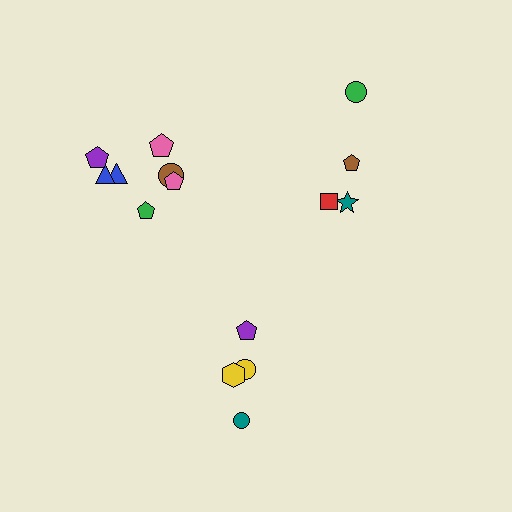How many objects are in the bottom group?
There are 4 objects.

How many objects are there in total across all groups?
There are 15 objects.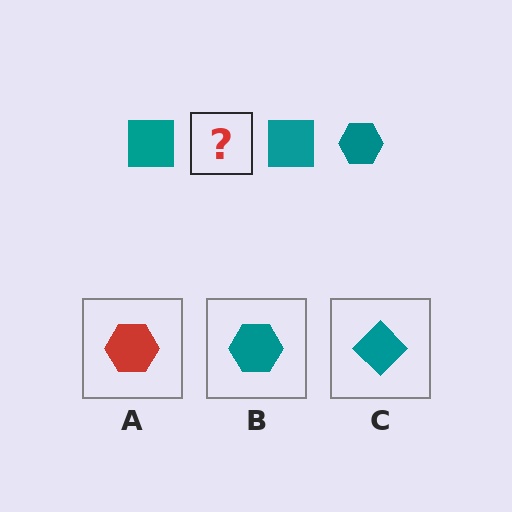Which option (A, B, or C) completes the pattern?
B.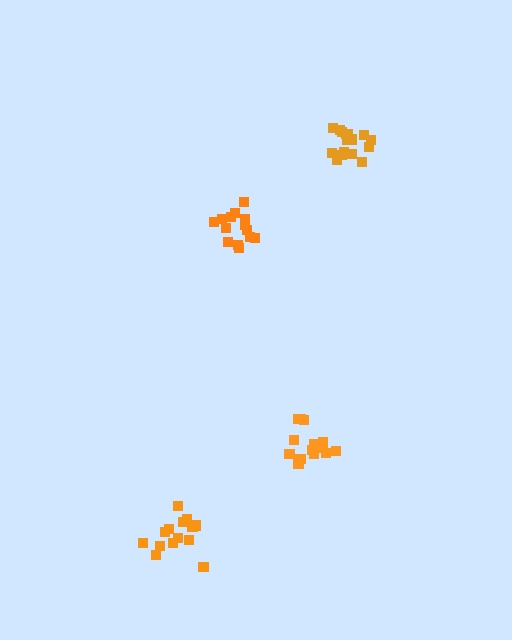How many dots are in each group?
Group 1: 14 dots, Group 2: 14 dots, Group 3: 18 dots, Group 4: 16 dots (62 total).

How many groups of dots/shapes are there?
There are 4 groups.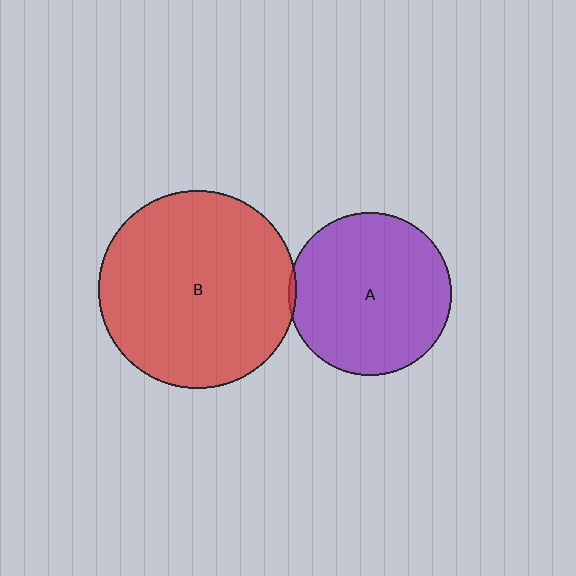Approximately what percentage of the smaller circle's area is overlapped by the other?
Approximately 5%.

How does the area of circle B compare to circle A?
Approximately 1.5 times.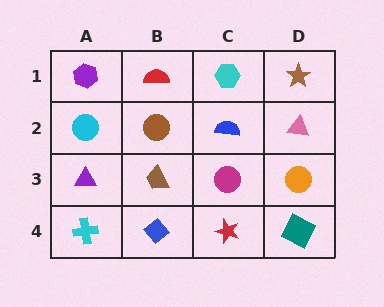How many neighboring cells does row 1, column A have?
2.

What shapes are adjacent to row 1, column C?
A blue semicircle (row 2, column C), a red semicircle (row 1, column B), a brown star (row 1, column D).